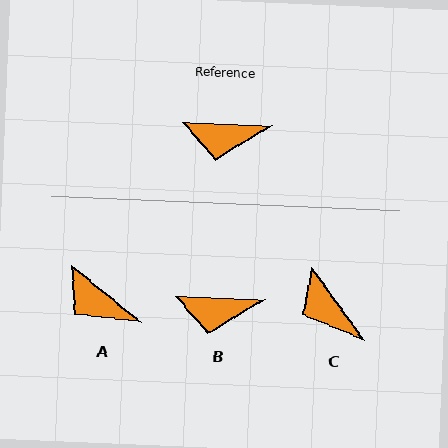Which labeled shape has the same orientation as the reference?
B.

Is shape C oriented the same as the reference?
No, it is off by about 53 degrees.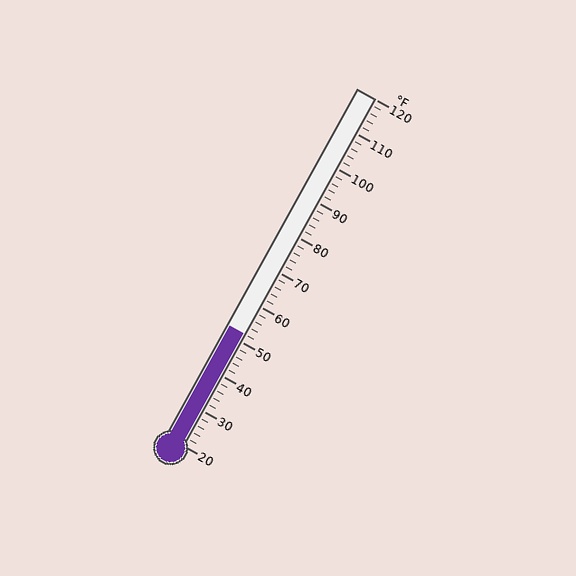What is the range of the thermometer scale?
The thermometer scale ranges from 20°F to 120°F.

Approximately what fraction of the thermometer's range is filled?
The thermometer is filled to approximately 30% of its range.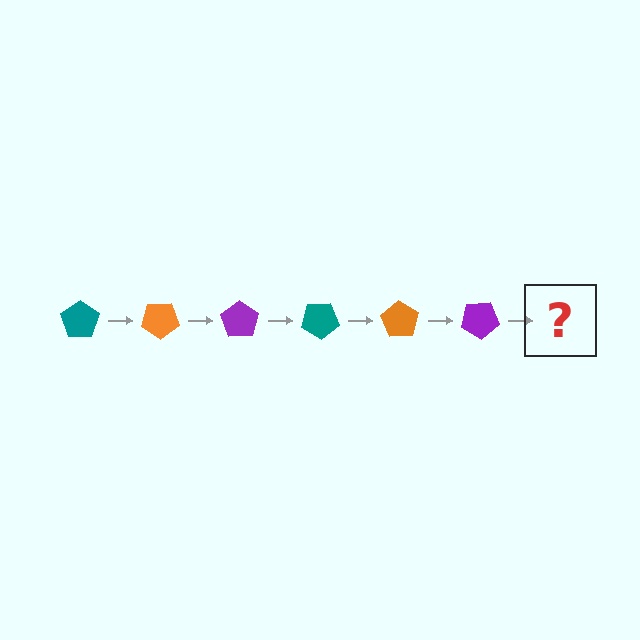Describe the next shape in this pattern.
It should be a teal pentagon, rotated 210 degrees from the start.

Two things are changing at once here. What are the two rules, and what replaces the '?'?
The two rules are that it rotates 35 degrees each step and the color cycles through teal, orange, and purple. The '?' should be a teal pentagon, rotated 210 degrees from the start.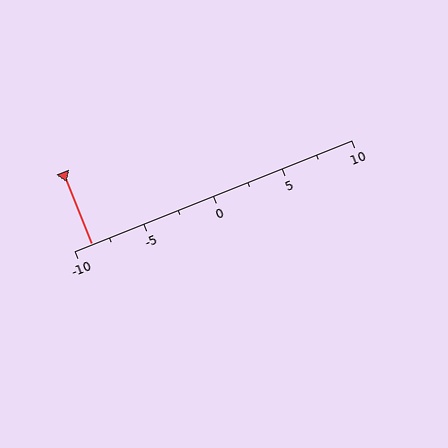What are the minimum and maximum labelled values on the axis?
The axis runs from -10 to 10.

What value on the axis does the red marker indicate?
The marker indicates approximately -8.8.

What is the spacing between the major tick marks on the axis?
The major ticks are spaced 5 apart.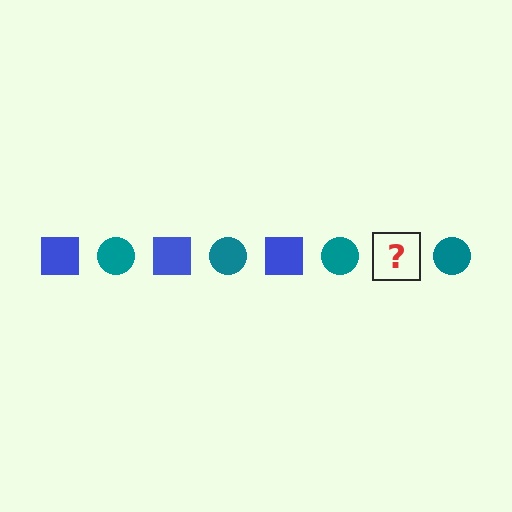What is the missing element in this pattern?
The missing element is a blue square.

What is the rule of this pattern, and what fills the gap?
The rule is that the pattern alternates between blue square and teal circle. The gap should be filled with a blue square.